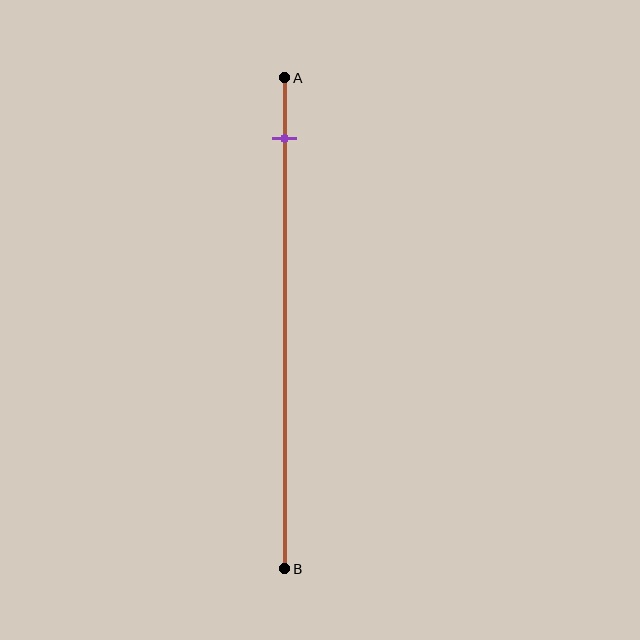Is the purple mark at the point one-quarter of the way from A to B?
No, the mark is at about 10% from A, not at the 25% one-quarter point.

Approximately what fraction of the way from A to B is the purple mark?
The purple mark is approximately 10% of the way from A to B.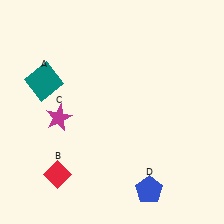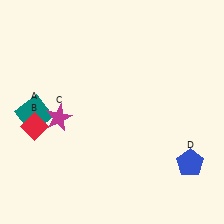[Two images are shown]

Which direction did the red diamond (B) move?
The red diamond (B) moved up.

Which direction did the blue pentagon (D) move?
The blue pentagon (D) moved right.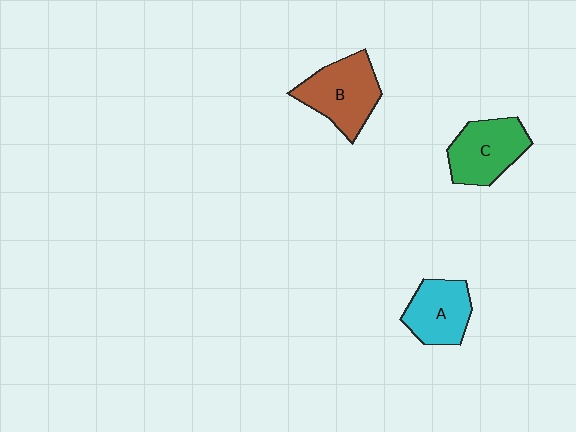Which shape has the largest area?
Shape B (brown).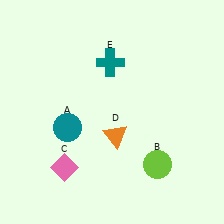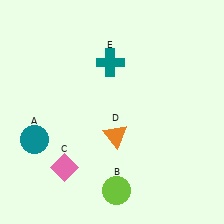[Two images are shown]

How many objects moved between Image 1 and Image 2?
2 objects moved between the two images.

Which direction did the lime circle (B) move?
The lime circle (B) moved left.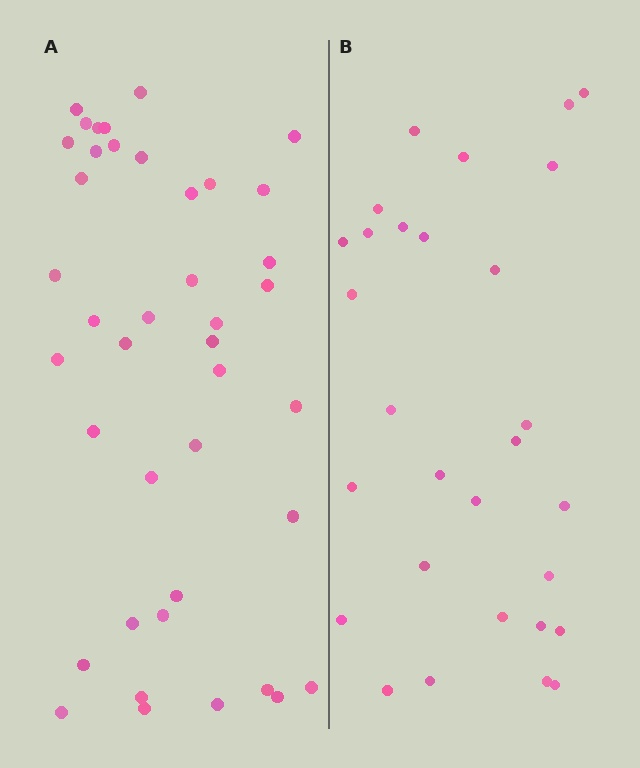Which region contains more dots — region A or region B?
Region A (the left region) has more dots.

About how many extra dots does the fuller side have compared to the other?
Region A has roughly 12 or so more dots than region B.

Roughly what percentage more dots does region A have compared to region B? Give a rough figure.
About 40% more.